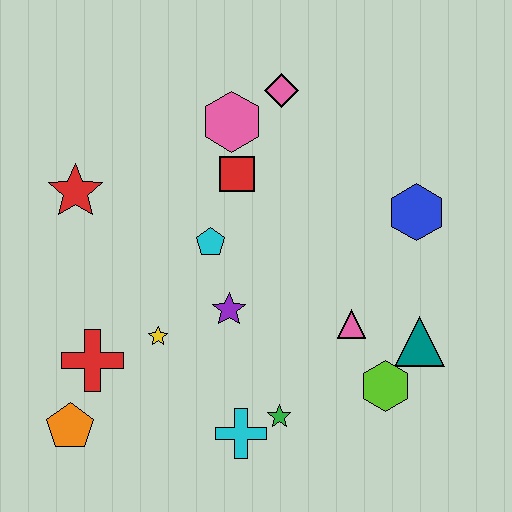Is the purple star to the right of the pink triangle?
No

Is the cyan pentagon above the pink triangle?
Yes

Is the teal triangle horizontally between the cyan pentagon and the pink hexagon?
No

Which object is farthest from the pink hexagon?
The orange pentagon is farthest from the pink hexagon.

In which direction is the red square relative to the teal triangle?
The red square is to the left of the teal triangle.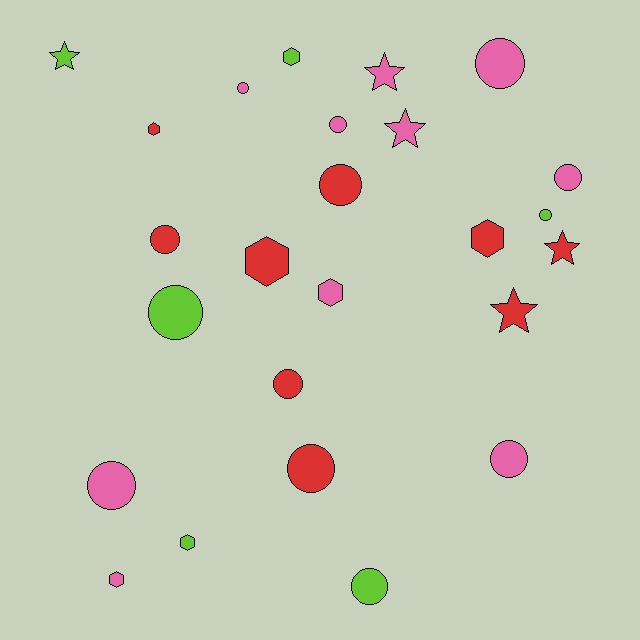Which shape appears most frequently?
Circle, with 13 objects.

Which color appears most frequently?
Pink, with 10 objects.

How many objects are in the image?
There are 25 objects.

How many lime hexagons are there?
There are 2 lime hexagons.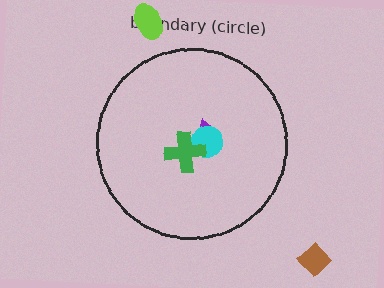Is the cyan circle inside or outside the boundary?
Inside.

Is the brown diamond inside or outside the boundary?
Outside.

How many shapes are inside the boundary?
3 inside, 2 outside.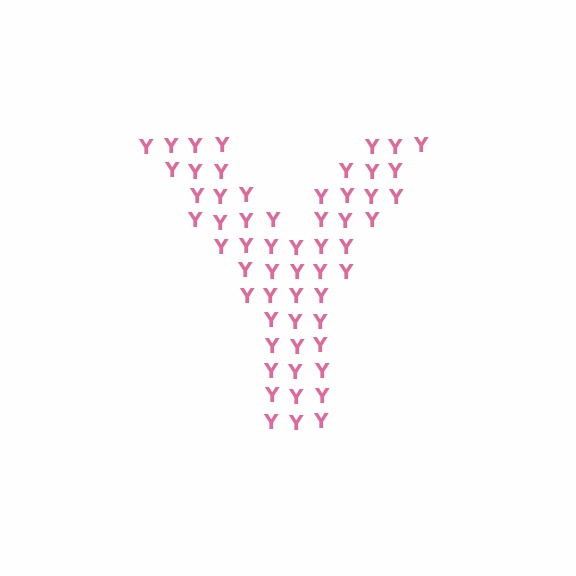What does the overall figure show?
The overall figure shows the letter Y.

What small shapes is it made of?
It is made of small letter Y's.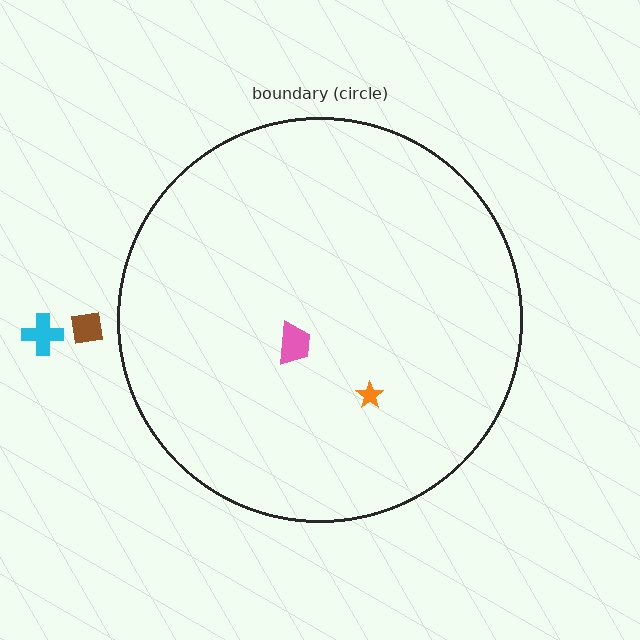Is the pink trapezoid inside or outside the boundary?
Inside.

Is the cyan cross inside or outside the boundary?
Outside.